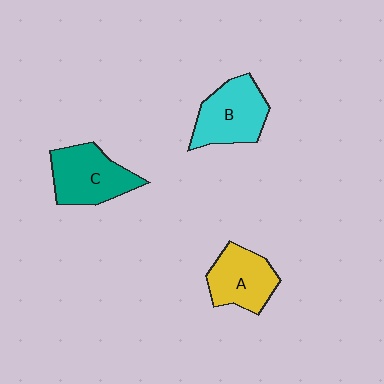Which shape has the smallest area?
Shape A (yellow).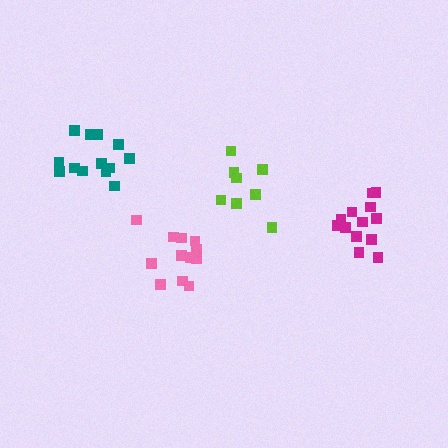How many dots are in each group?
Group 1: 12 dots, Group 2: 13 dots, Group 3: 8 dots, Group 4: 14 dots (47 total).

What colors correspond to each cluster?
The clusters are colored: pink, teal, lime, magenta.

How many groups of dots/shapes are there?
There are 4 groups.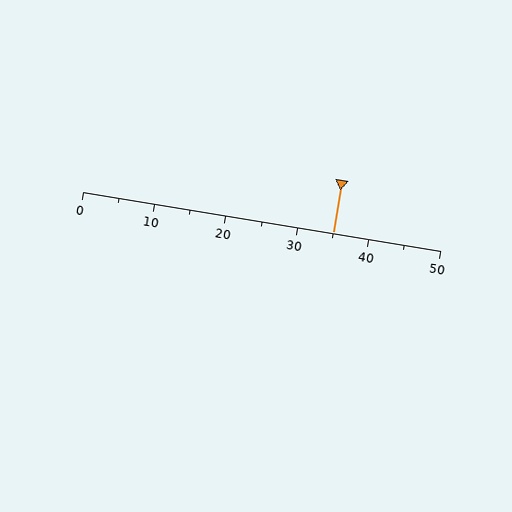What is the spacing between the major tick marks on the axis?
The major ticks are spaced 10 apart.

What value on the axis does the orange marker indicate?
The marker indicates approximately 35.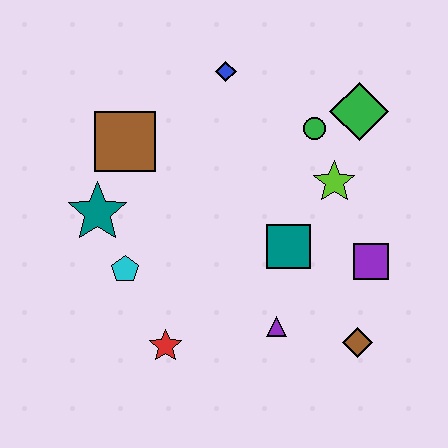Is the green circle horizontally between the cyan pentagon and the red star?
No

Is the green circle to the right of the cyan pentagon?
Yes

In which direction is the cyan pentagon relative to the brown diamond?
The cyan pentagon is to the left of the brown diamond.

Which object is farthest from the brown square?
The brown diamond is farthest from the brown square.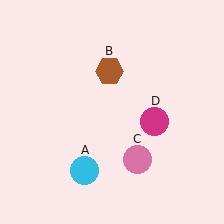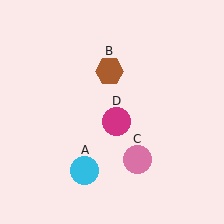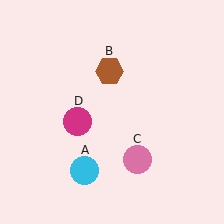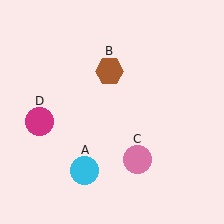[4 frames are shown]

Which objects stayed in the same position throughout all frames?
Cyan circle (object A) and brown hexagon (object B) and pink circle (object C) remained stationary.